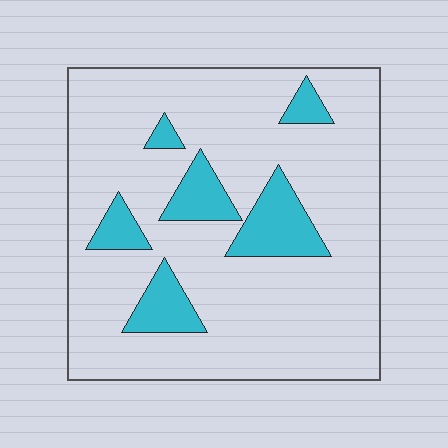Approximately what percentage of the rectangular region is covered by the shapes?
Approximately 15%.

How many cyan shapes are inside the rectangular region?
6.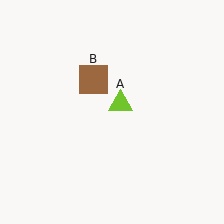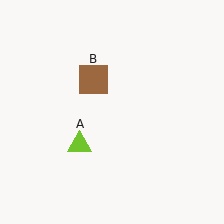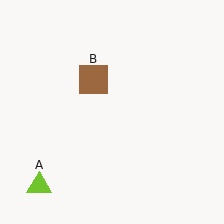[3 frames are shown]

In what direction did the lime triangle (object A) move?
The lime triangle (object A) moved down and to the left.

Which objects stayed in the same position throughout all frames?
Brown square (object B) remained stationary.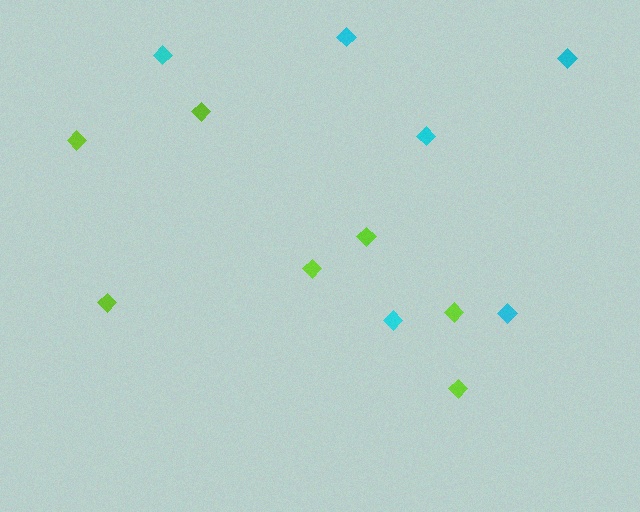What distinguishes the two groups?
There are 2 groups: one group of lime diamonds (7) and one group of cyan diamonds (6).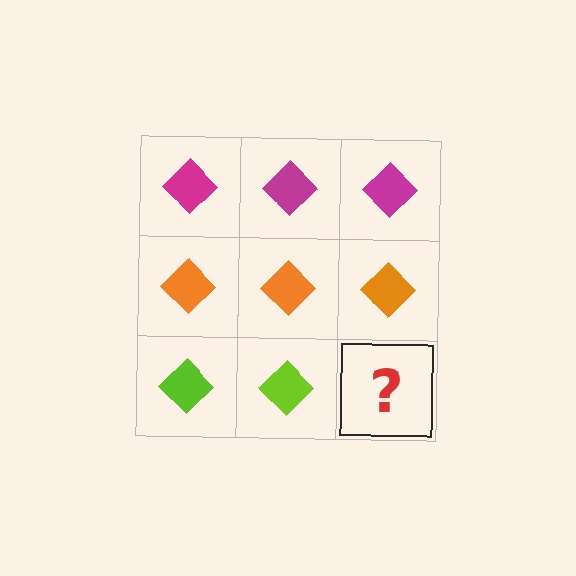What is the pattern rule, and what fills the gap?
The rule is that each row has a consistent color. The gap should be filled with a lime diamond.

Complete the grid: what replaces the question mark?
The question mark should be replaced with a lime diamond.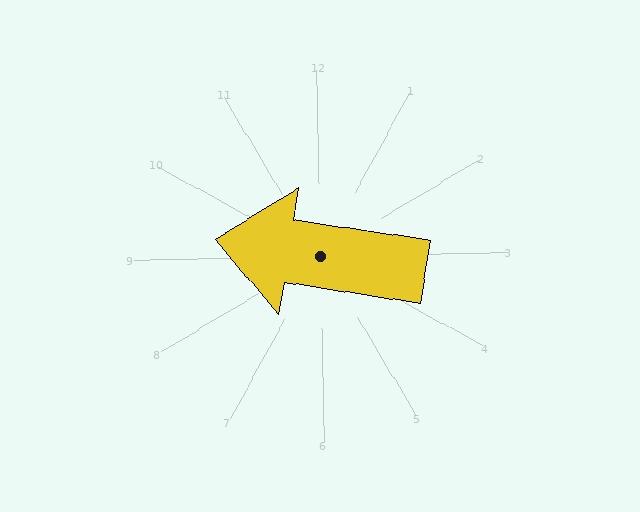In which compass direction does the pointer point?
West.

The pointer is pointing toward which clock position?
Roughly 9 o'clock.